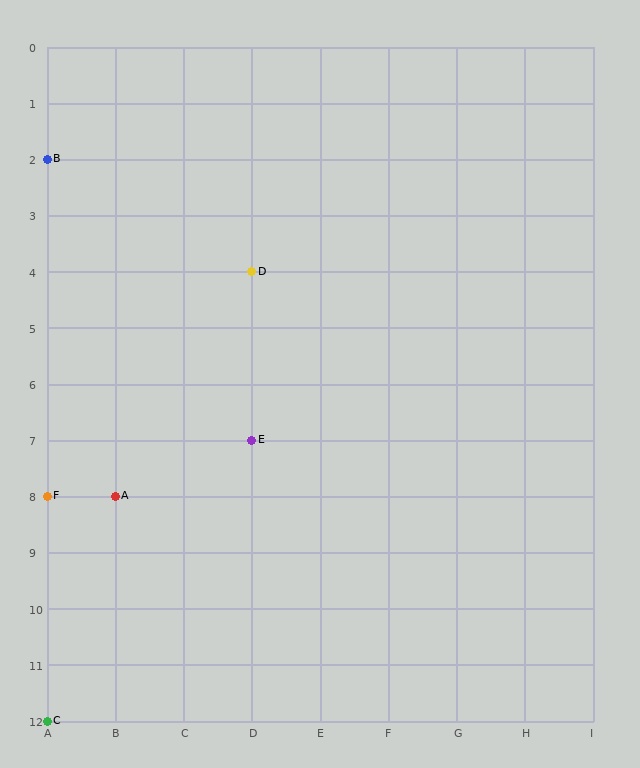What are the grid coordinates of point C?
Point C is at grid coordinates (A, 12).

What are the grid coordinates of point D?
Point D is at grid coordinates (D, 4).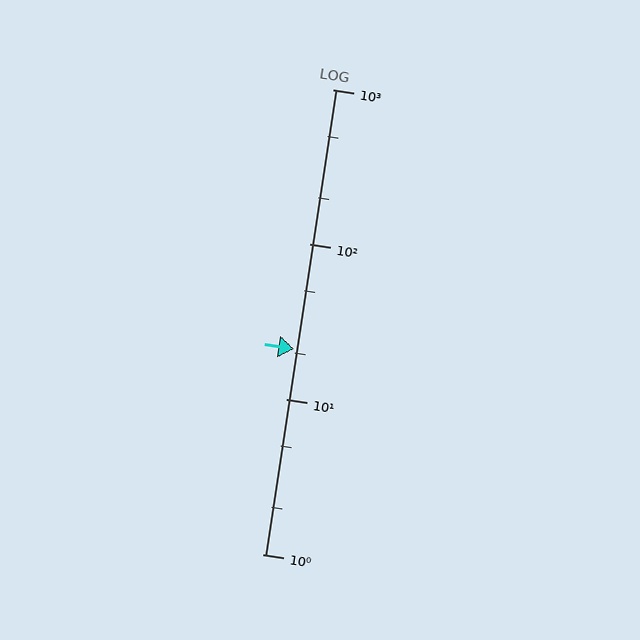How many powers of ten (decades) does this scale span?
The scale spans 3 decades, from 1 to 1000.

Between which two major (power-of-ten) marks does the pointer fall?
The pointer is between 10 and 100.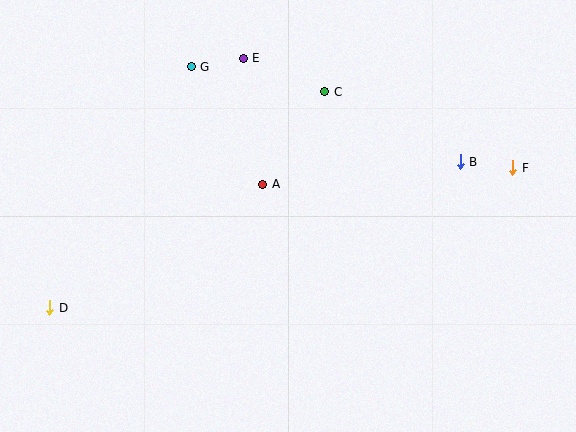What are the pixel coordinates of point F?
Point F is at (513, 168).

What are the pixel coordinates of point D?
Point D is at (50, 308).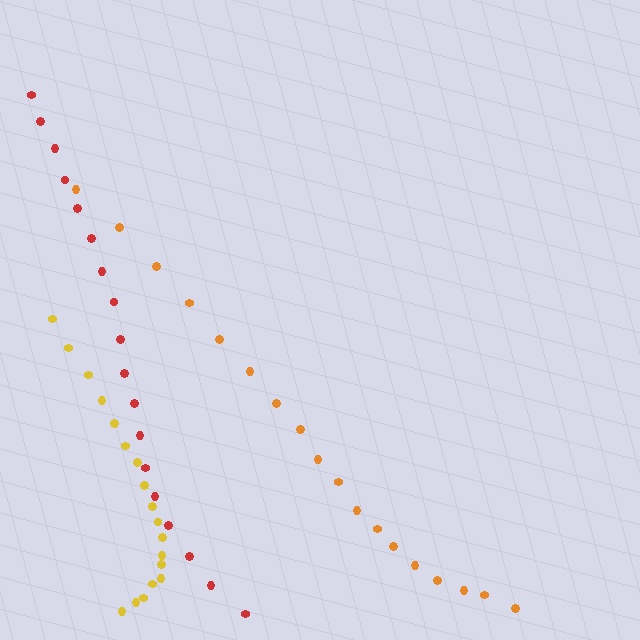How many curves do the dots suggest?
There are 3 distinct paths.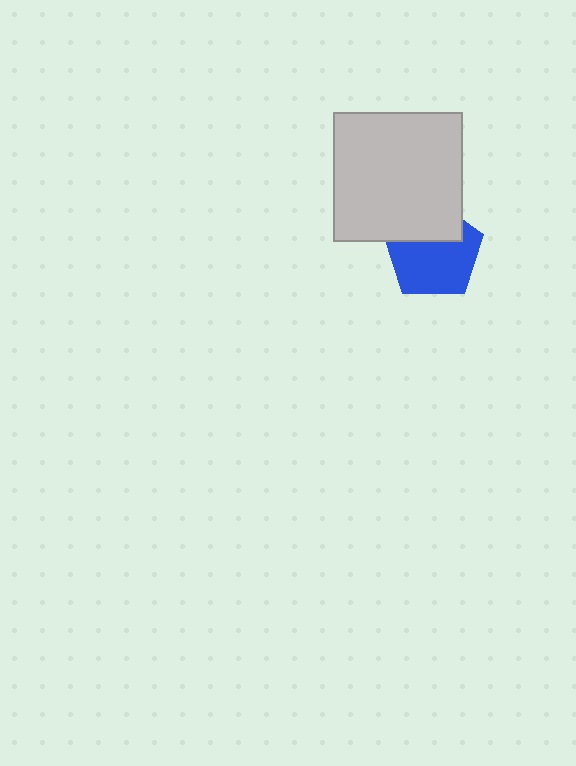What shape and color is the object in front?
The object in front is a light gray square.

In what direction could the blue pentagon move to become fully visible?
The blue pentagon could move down. That would shift it out from behind the light gray square entirely.